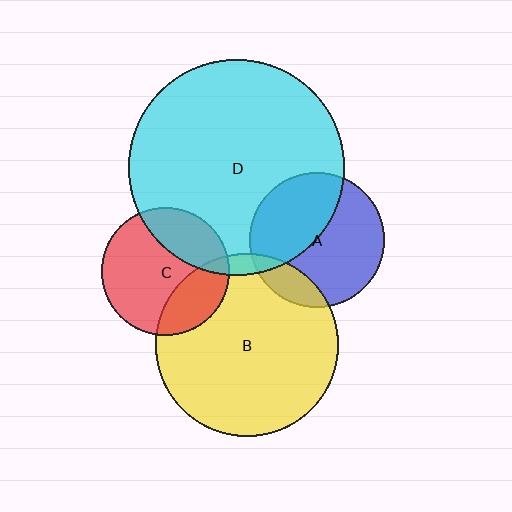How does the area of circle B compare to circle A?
Approximately 1.8 times.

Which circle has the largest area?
Circle D (cyan).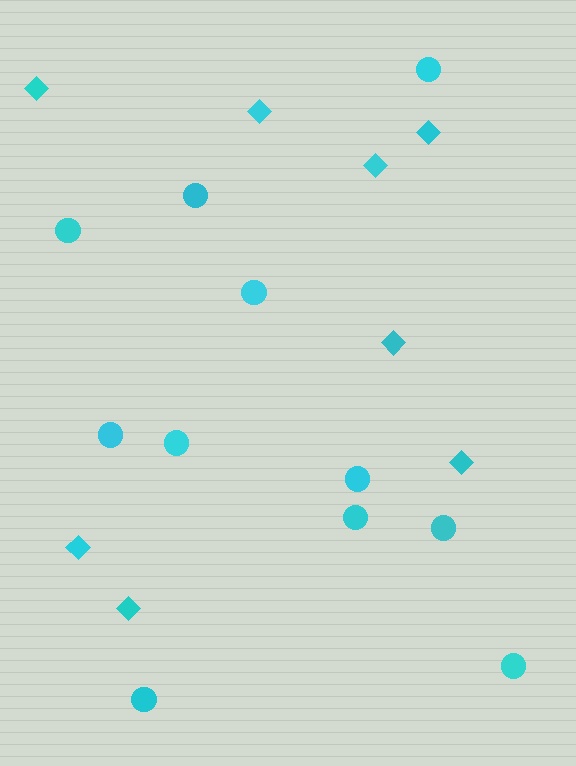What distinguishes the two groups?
There are 2 groups: one group of diamonds (8) and one group of circles (11).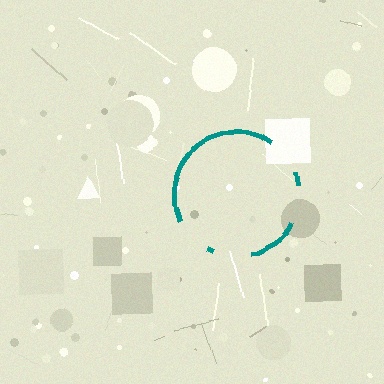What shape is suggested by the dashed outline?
The dashed outline suggests a circle.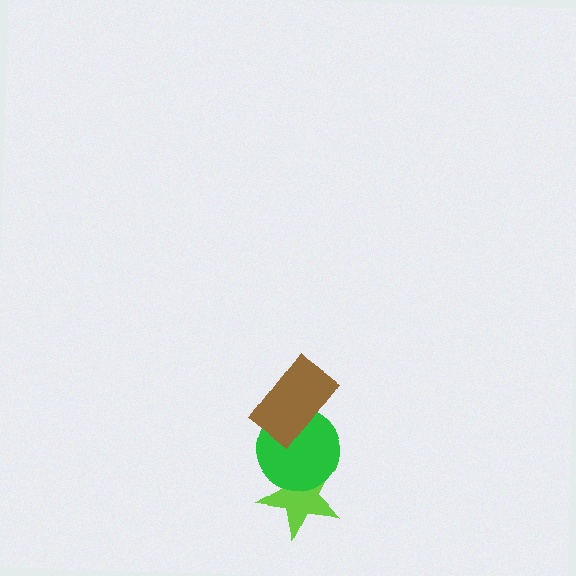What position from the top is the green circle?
The green circle is 2nd from the top.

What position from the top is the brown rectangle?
The brown rectangle is 1st from the top.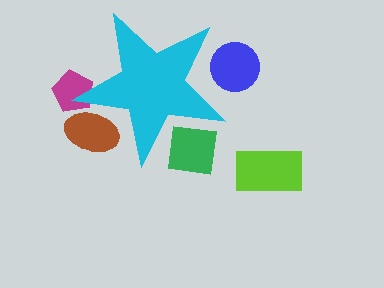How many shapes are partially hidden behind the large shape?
4 shapes are partially hidden.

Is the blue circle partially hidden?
Yes, the blue circle is partially hidden behind the cyan star.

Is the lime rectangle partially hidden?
No, the lime rectangle is fully visible.